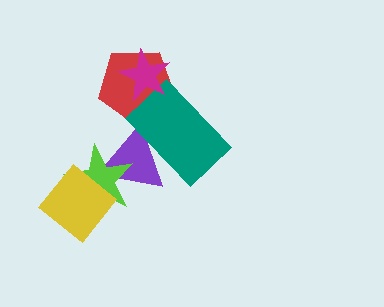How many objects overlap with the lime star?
2 objects overlap with the lime star.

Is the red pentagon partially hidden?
Yes, it is partially covered by another shape.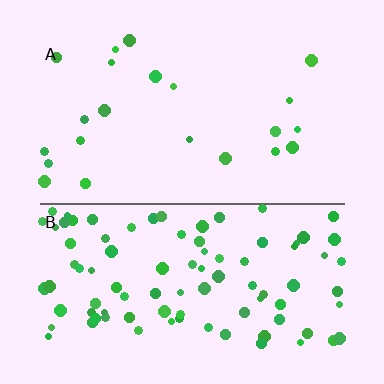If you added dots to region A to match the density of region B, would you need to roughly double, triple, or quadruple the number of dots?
Approximately quadruple.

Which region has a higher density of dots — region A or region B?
B (the bottom).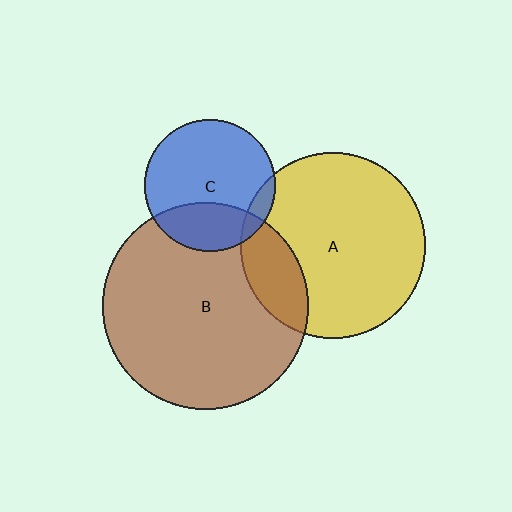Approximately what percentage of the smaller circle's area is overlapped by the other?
Approximately 10%.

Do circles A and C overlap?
Yes.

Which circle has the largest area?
Circle B (brown).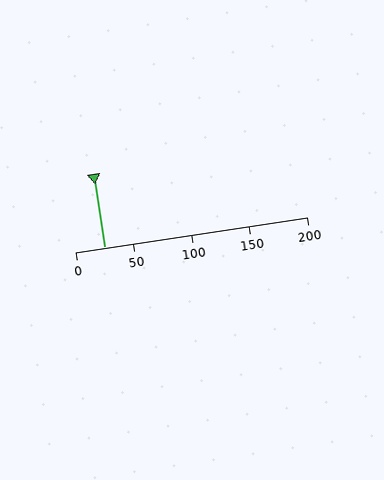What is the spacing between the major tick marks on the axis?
The major ticks are spaced 50 apart.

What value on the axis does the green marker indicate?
The marker indicates approximately 25.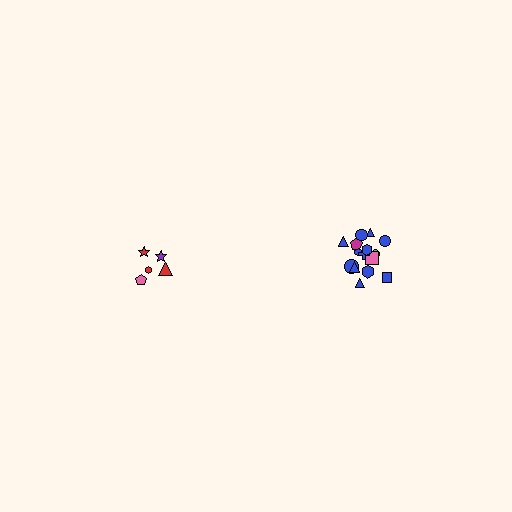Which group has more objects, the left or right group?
The right group.